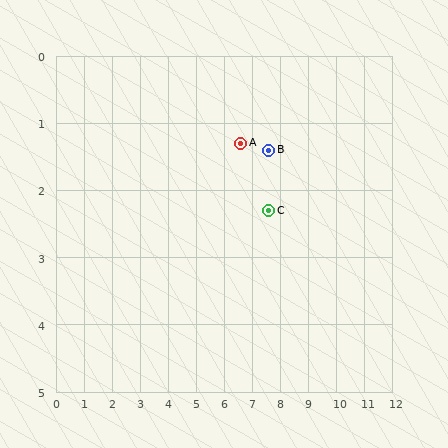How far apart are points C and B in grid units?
Points C and B are about 0.9 grid units apart.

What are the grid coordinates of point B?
Point B is at approximately (7.6, 1.4).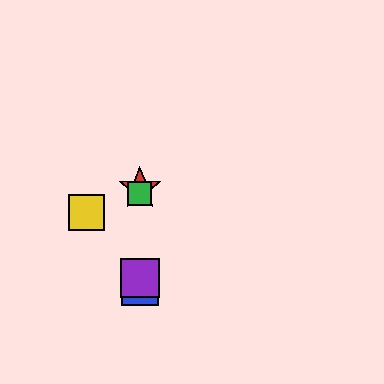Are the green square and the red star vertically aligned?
Yes, both are at x≈140.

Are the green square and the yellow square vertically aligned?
No, the green square is at x≈140 and the yellow square is at x≈86.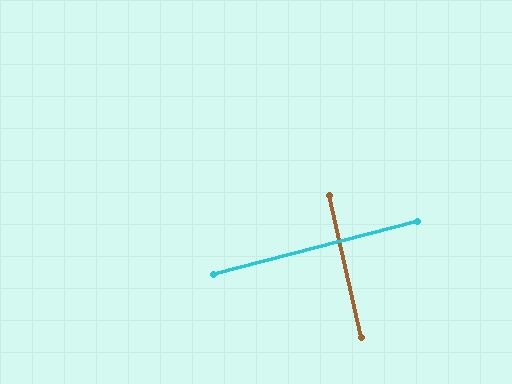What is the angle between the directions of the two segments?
Approximately 88 degrees.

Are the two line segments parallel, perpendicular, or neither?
Perpendicular — they meet at approximately 88°.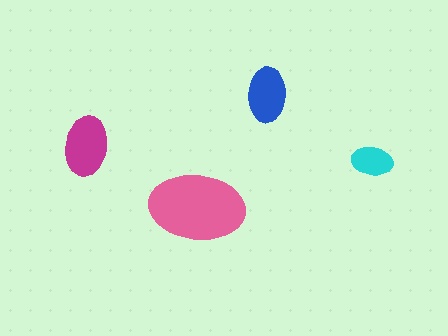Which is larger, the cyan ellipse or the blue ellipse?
The blue one.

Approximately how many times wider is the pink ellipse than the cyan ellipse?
About 2.5 times wider.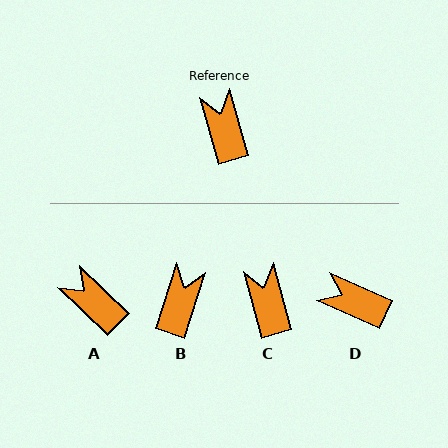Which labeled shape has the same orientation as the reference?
C.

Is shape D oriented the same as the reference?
No, it is off by about 50 degrees.